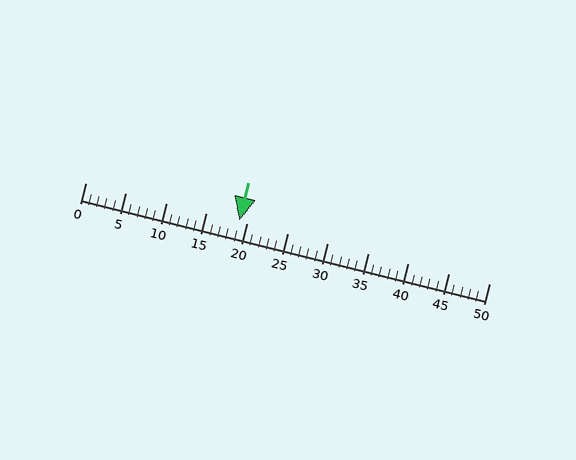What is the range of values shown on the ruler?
The ruler shows values from 0 to 50.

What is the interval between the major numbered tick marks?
The major tick marks are spaced 5 units apart.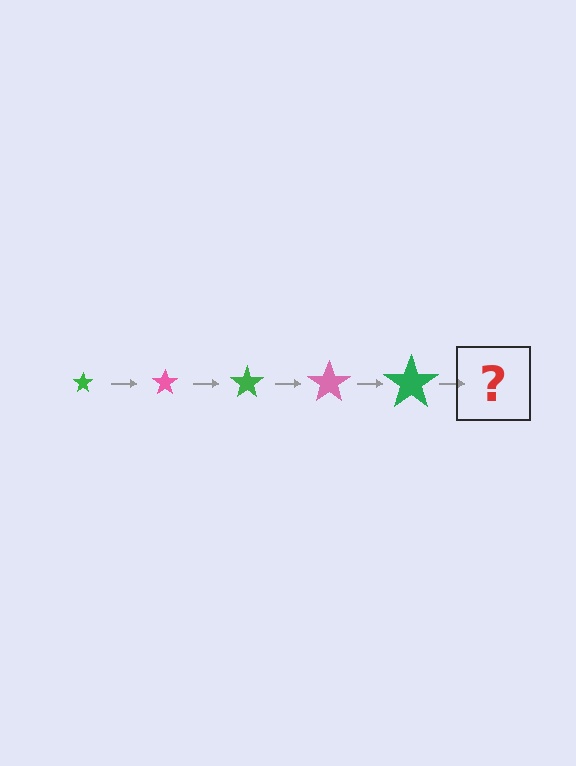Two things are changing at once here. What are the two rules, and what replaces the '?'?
The two rules are that the star grows larger each step and the color cycles through green and pink. The '?' should be a pink star, larger than the previous one.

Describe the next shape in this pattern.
It should be a pink star, larger than the previous one.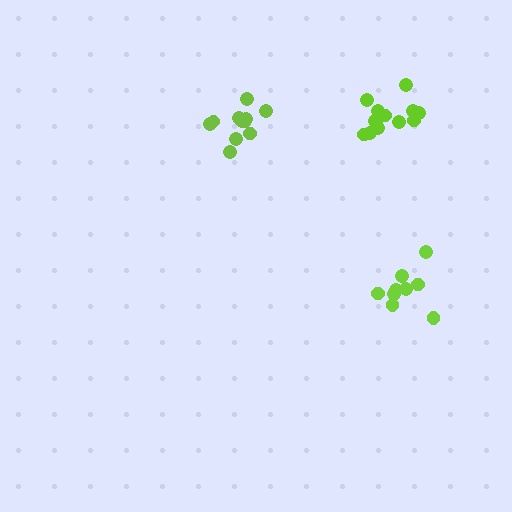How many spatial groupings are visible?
There are 3 spatial groupings.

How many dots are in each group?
Group 1: 9 dots, Group 2: 11 dots, Group 3: 13 dots (33 total).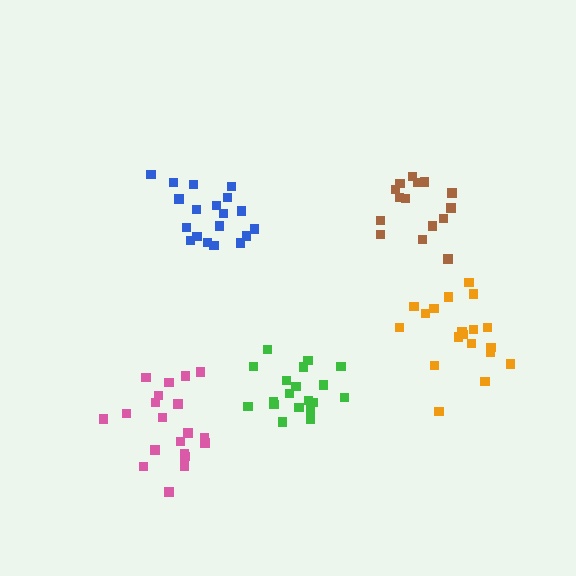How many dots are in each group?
Group 1: 19 dots, Group 2: 19 dots, Group 3: 15 dots, Group 4: 19 dots, Group 5: 20 dots (92 total).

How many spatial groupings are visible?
There are 5 spatial groupings.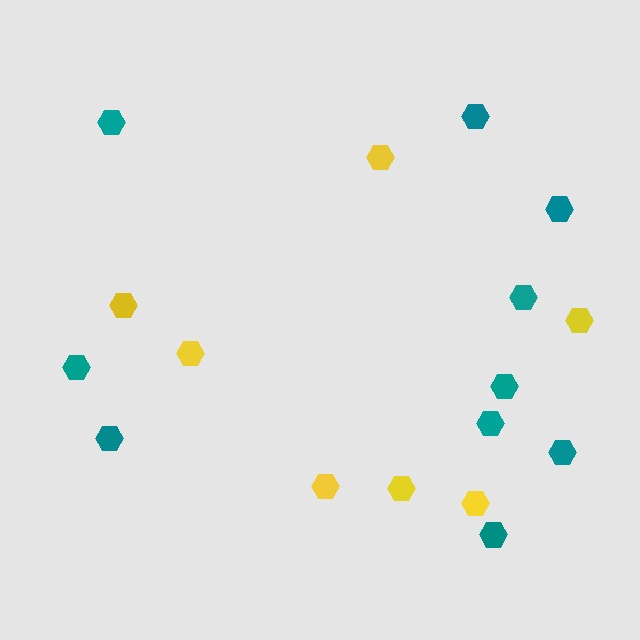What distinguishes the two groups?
There are 2 groups: one group of yellow hexagons (7) and one group of teal hexagons (10).